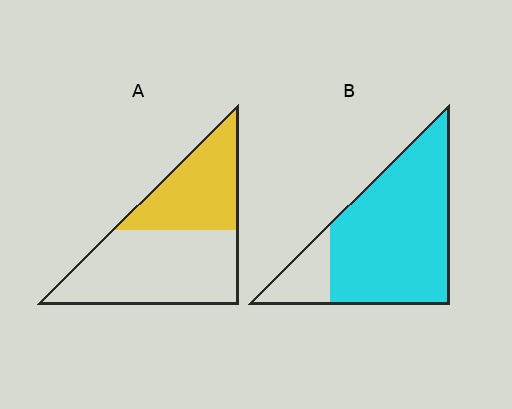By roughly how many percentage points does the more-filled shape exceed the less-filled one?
By roughly 45 percentage points (B over A).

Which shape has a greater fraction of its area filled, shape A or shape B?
Shape B.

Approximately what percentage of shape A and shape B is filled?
A is approximately 40% and B is approximately 85%.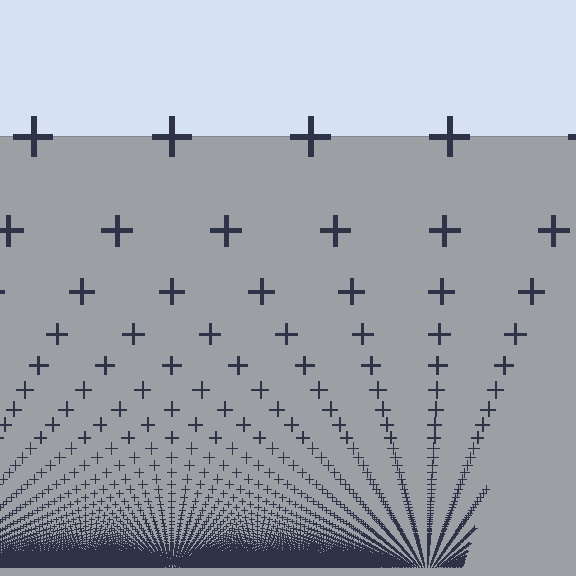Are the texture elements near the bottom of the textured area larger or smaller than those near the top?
Smaller. The gradient is inverted — elements near the bottom are smaller and denser.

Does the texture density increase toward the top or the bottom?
Density increases toward the bottom.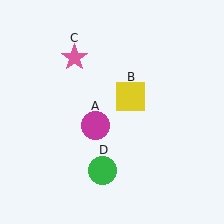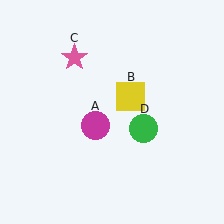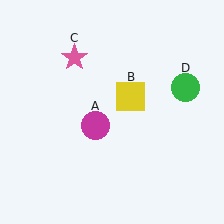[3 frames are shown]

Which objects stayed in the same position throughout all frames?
Magenta circle (object A) and yellow square (object B) and pink star (object C) remained stationary.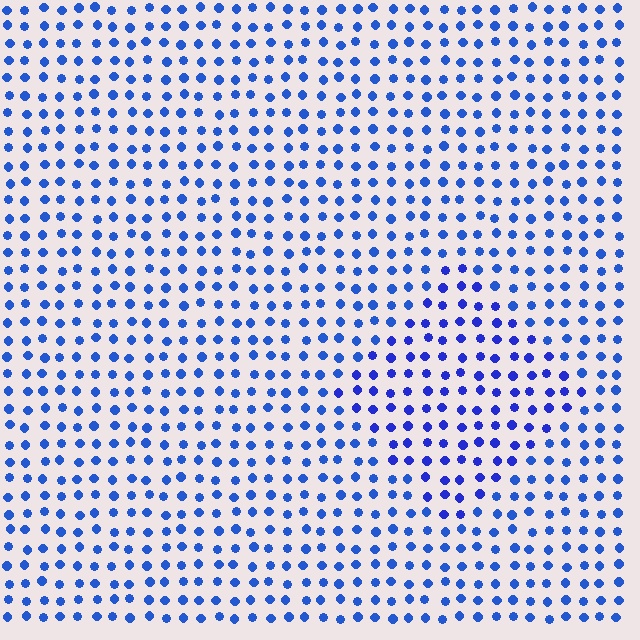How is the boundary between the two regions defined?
The boundary is defined purely by a slight shift in hue (about 15 degrees). Spacing, size, and orientation are identical on both sides.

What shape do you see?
I see a diamond.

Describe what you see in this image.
The image is filled with small blue elements in a uniform arrangement. A diamond-shaped region is visible where the elements are tinted to a slightly different hue, forming a subtle color boundary.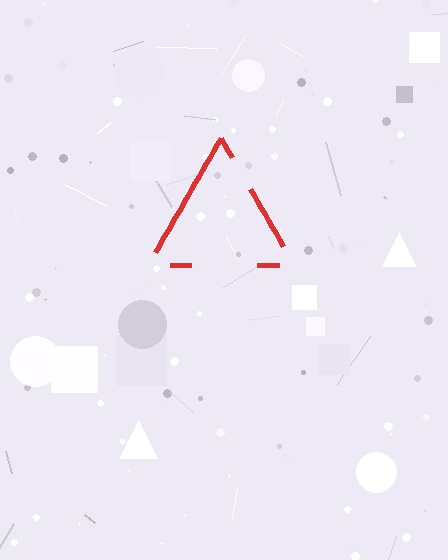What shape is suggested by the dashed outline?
The dashed outline suggests a triangle.